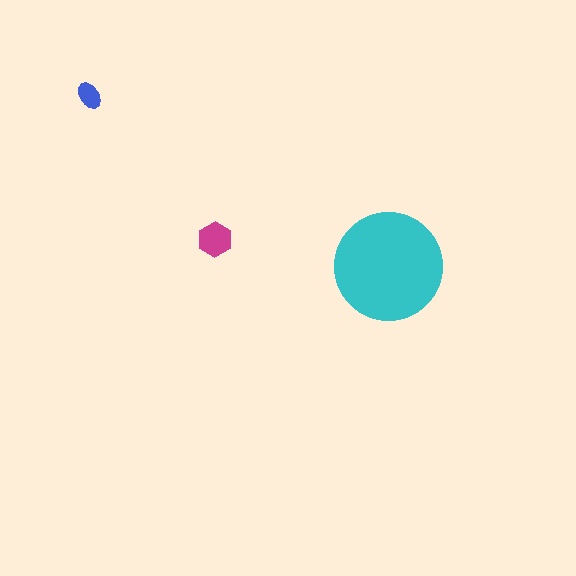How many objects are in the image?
There are 3 objects in the image.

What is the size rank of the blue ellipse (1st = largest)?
3rd.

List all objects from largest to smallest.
The cyan circle, the magenta hexagon, the blue ellipse.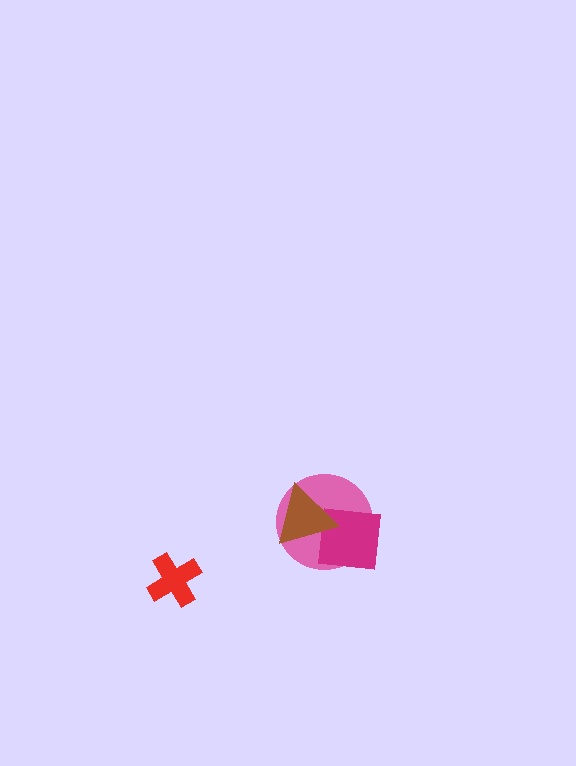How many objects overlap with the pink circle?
2 objects overlap with the pink circle.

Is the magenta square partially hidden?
Yes, it is partially covered by another shape.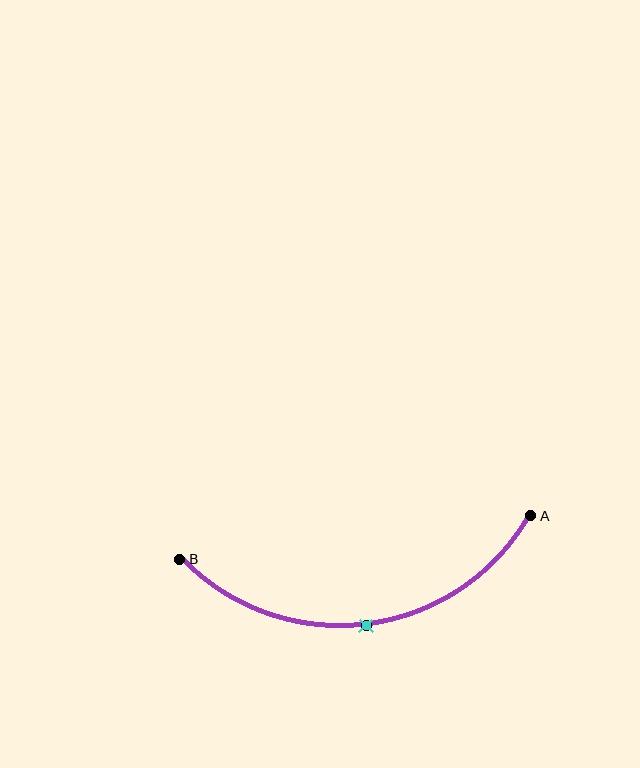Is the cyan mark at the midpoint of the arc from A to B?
Yes. The cyan mark lies on the arc at equal arc-length from both A and B — it is the arc midpoint.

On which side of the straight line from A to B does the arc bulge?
The arc bulges below the straight line connecting A and B.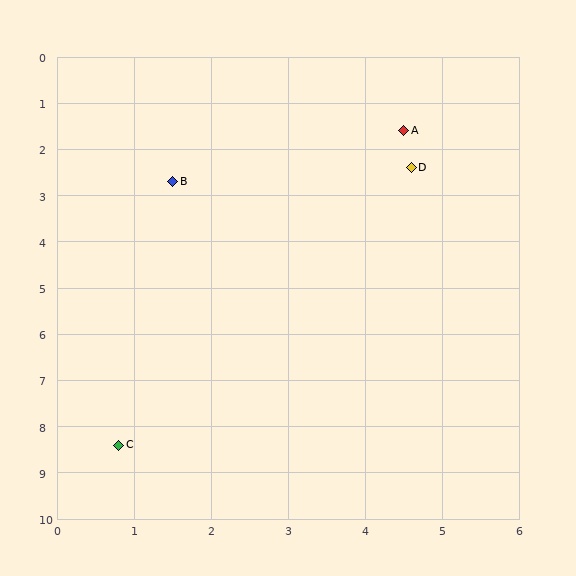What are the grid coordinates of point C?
Point C is at approximately (0.8, 8.4).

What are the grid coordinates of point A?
Point A is at approximately (4.5, 1.6).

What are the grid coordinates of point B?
Point B is at approximately (1.5, 2.7).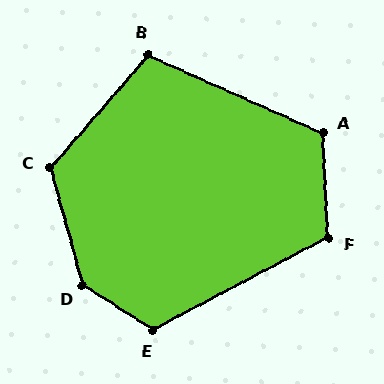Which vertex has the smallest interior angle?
B, at approximately 107 degrees.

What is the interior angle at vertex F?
Approximately 115 degrees (obtuse).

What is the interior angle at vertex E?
Approximately 120 degrees (obtuse).